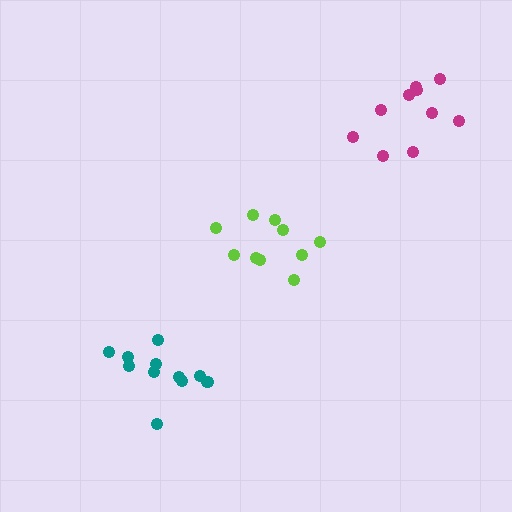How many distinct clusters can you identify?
There are 3 distinct clusters.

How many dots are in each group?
Group 1: 11 dots, Group 2: 10 dots, Group 3: 10 dots (31 total).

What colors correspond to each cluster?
The clusters are colored: teal, magenta, lime.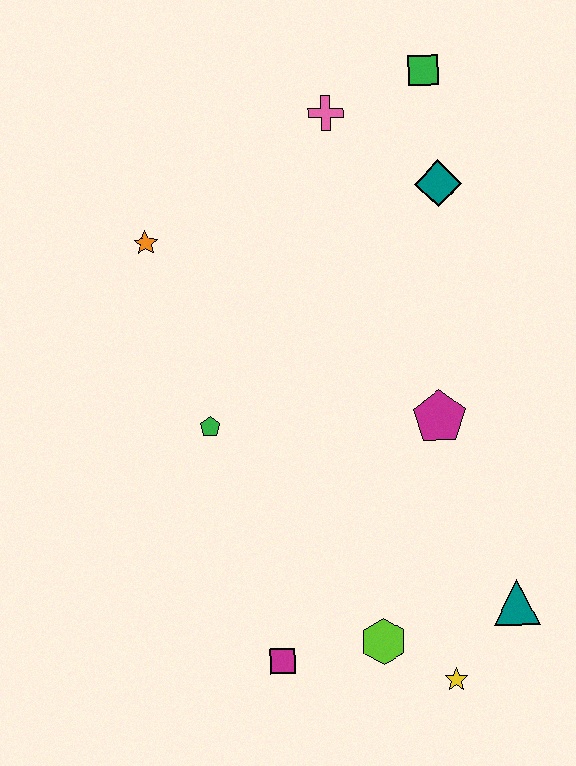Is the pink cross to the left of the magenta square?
No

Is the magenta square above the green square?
No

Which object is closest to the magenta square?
The lime hexagon is closest to the magenta square.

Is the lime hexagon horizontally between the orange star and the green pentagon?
No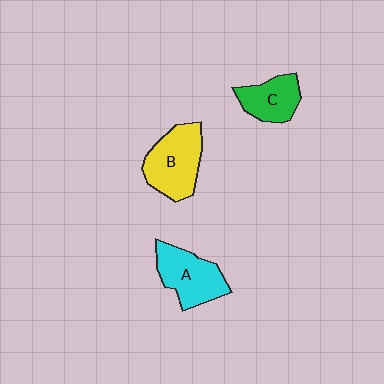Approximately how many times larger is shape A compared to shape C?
Approximately 1.3 times.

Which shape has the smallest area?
Shape C (green).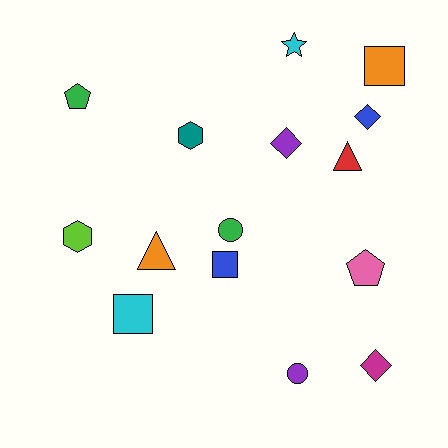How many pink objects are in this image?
There is 1 pink object.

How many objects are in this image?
There are 15 objects.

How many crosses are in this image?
There are no crosses.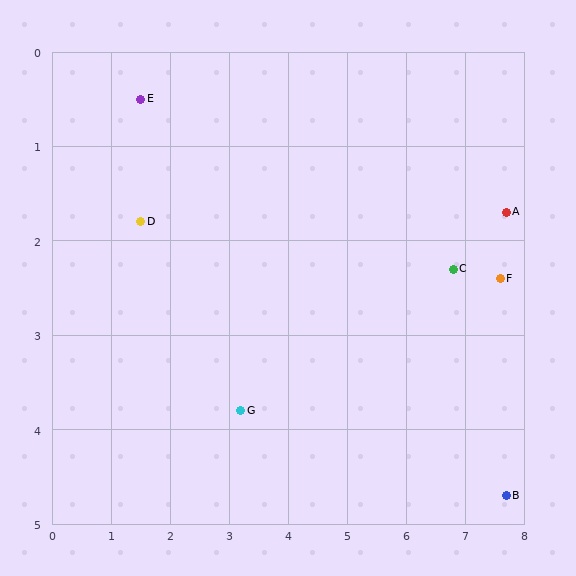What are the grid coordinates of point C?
Point C is at approximately (6.8, 2.3).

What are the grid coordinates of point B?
Point B is at approximately (7.7, 4.7).